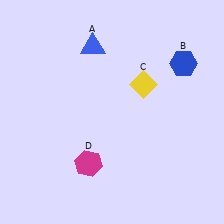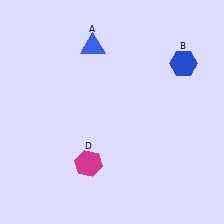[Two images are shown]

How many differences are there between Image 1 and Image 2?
There is 1 difference between the two images.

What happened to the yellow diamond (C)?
The yellow diamond (C) was removed in Image 2. It was in the top-right area of Image 1.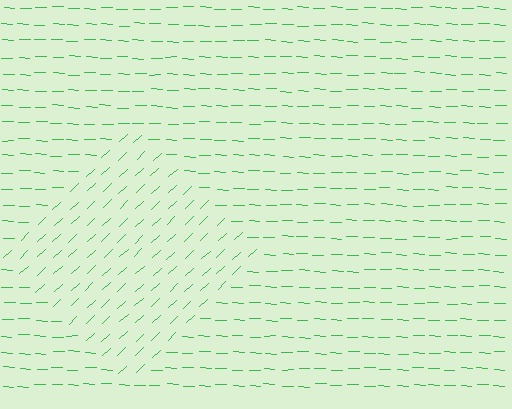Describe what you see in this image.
The image is filled with small green line segments. A diamond region in the image has lines oriented differently from the surrounding lines, creating a visible texture boundary.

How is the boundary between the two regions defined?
The boundary is defined purely by a change in line orientation (approximately 45 degrees difference). All lines are the same color and thickness.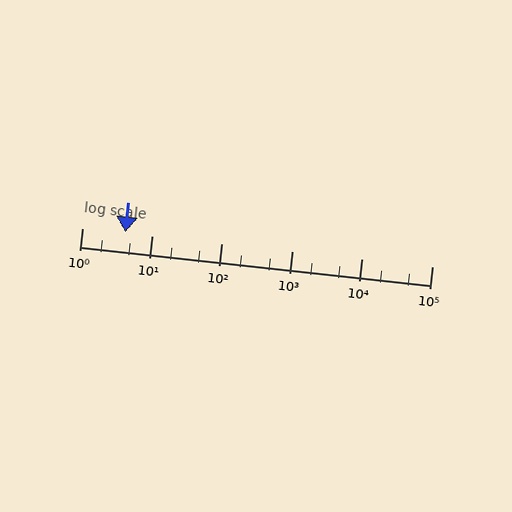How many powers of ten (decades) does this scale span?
The scale spans 5 decades, from 1 to 100000.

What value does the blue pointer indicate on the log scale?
The pointer indicates approximately 4.1.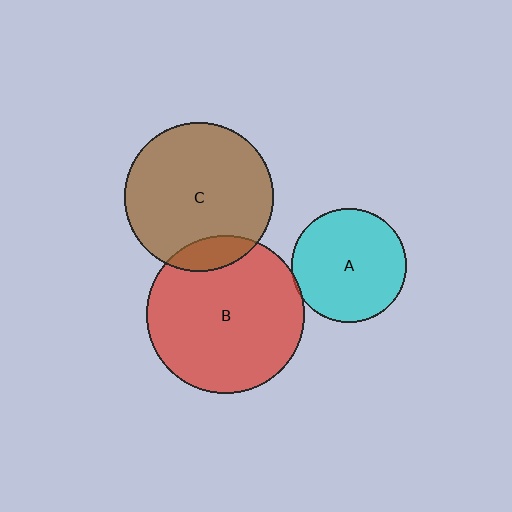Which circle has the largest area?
Circle B (red).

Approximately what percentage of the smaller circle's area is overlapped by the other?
Approximately 5%.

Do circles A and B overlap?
Yes.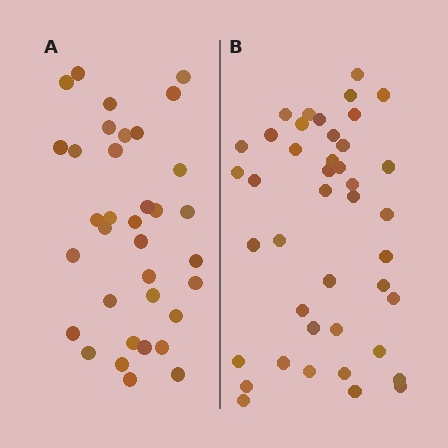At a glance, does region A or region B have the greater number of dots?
Region B (the right region) has more dots.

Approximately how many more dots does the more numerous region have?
Region B has roughly 8 or so more dots than region A.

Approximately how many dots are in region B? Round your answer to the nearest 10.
About 40 dots. (The exact count is 42, which rounds to 40.)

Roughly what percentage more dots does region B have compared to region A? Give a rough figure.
About 20% more.